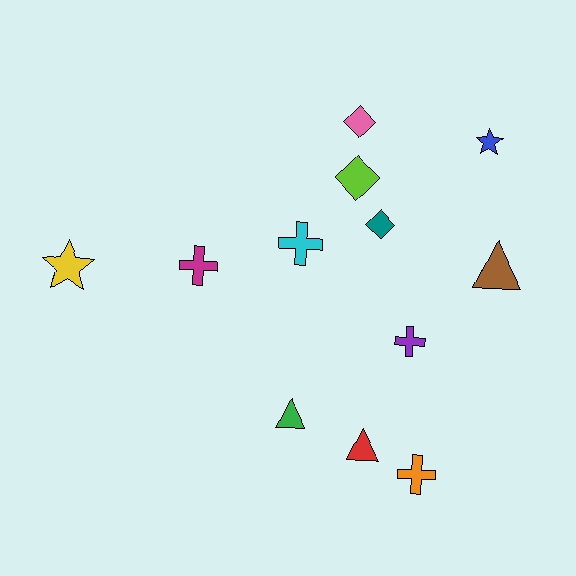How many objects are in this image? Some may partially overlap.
There are 12 objects.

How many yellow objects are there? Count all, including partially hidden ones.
There is 1 yellow object.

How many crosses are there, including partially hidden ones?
There are 4 crosses.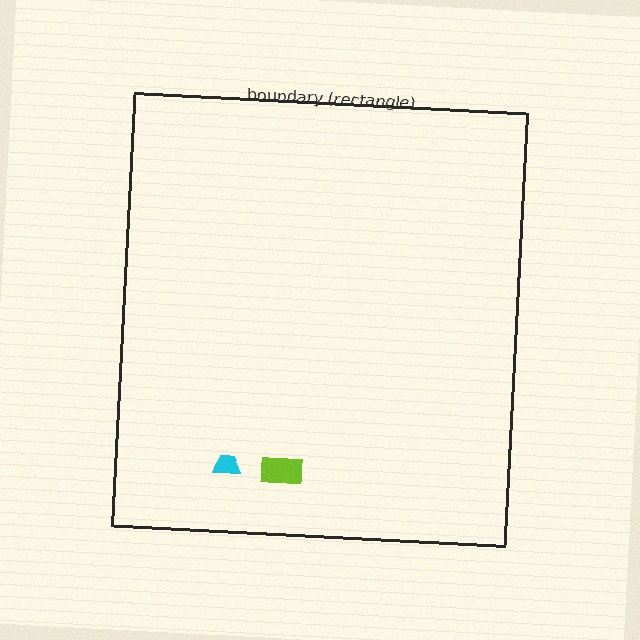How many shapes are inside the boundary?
2 inside, 0 outside.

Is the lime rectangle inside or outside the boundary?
Inside.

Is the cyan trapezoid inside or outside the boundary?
Inside.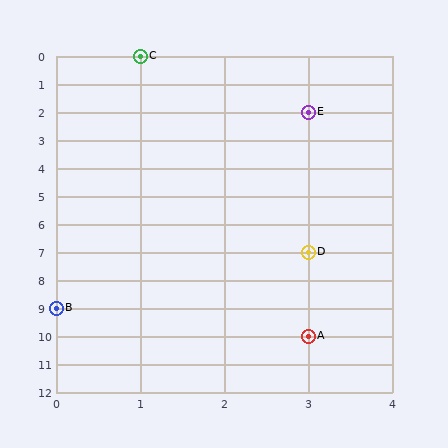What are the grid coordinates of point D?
Point D is at grid coordinates (3, 7).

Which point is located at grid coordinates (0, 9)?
Point B is at (0, 9).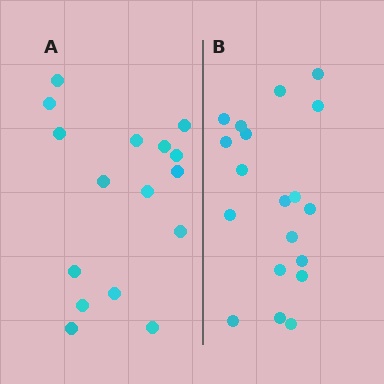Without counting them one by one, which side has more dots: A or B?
Region B (the right region) has more dots.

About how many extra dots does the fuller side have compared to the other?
Region B has just a few more — roughly 2 or 3 more dots than region A.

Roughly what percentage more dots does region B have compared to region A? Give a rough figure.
About 20% more.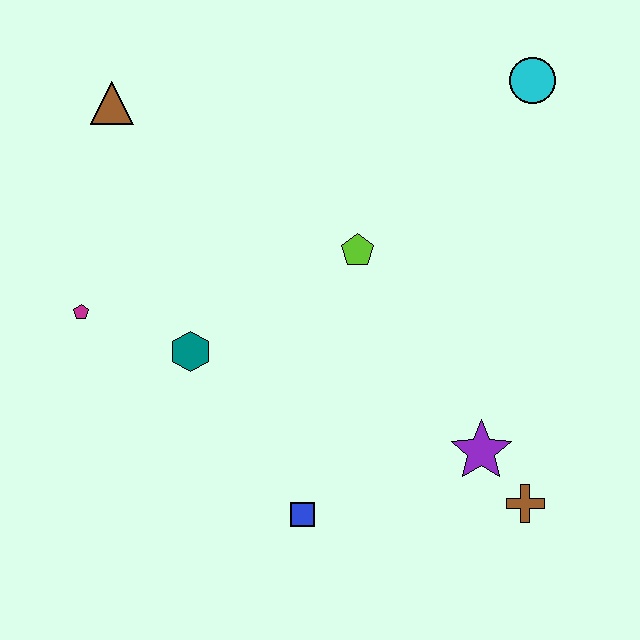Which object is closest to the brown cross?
The purple star is closest to the brown cross.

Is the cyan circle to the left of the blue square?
No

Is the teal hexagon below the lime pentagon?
Yes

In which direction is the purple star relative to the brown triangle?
The purple star is to the right of the brown triangle.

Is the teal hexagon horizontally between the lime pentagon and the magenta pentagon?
Yes